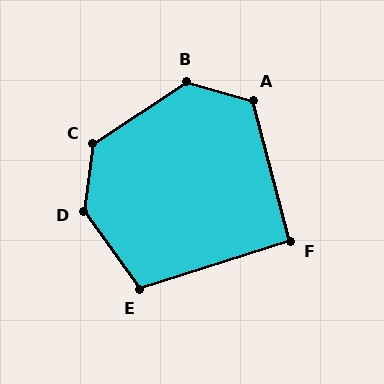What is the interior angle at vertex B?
Approximately 131 degrees (obtuse).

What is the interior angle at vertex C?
Approximately 131 degrees (obtuse).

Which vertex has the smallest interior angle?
F, at approximately 93 degrees.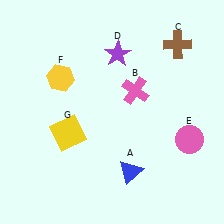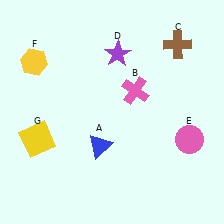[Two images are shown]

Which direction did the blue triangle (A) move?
The blue triangle (A) moved left.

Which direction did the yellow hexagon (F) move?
The yellow hexagon (F) moved left.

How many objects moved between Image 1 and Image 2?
3 objects moved between the two images.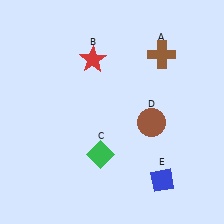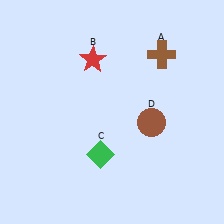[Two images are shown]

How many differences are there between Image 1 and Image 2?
There is 1 difference between the two images.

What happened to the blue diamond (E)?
The blue diamond (E) was removed in Image 2. It was in the bottom-right area of Image 1.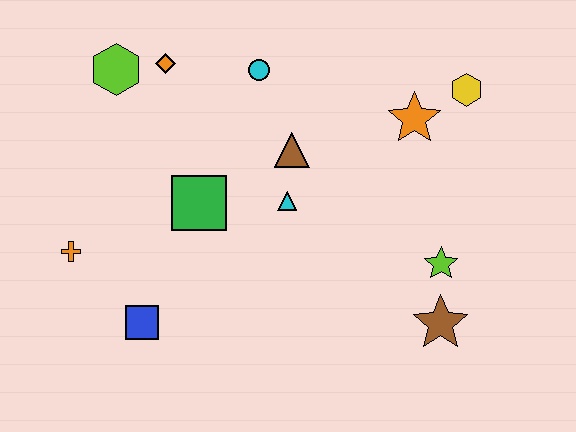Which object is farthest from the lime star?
The lime hexagon is farthest from the lime star.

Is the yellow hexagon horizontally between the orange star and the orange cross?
No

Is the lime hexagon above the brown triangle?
Yes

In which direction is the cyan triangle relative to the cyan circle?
The cyan triangle is below the cyan circle.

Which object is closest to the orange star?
The yellow hexagon is closest to the orange star.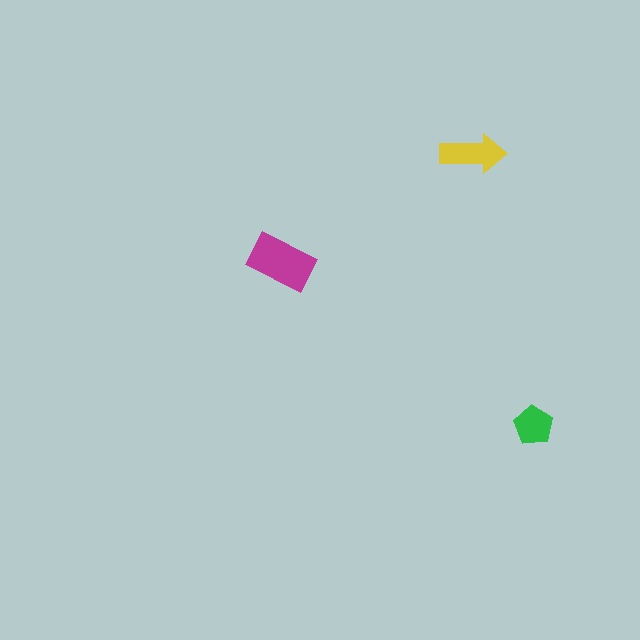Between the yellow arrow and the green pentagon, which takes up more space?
The yellow arrow.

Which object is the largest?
The magenta rectangle.